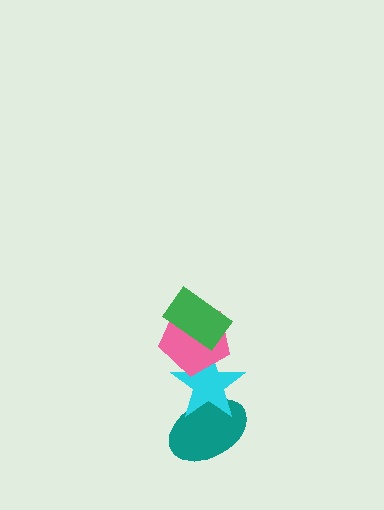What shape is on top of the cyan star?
The pink pentagon is on top of the cyan star.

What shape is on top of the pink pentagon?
The green rectangle is on top of the pink pentagon.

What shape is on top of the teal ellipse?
The cyan star is on top of the teal ellipse.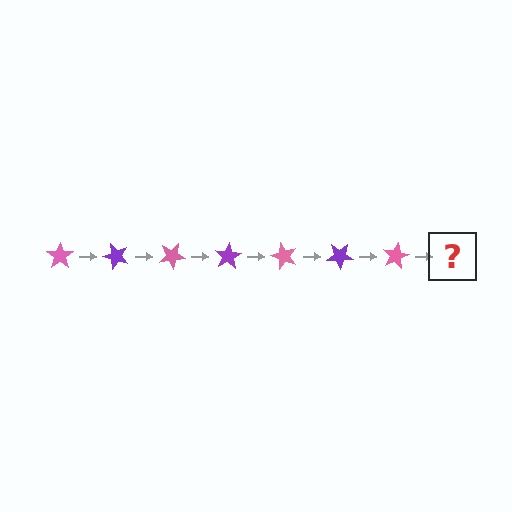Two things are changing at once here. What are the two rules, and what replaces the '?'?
The two rules are that it rotates 50 degrees each step and the color cycles through pink and purple. The '?' should be a purple star, rotated 350 degrees from the start.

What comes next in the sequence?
The next element should be a purple star, rotated 350 degrees from the start.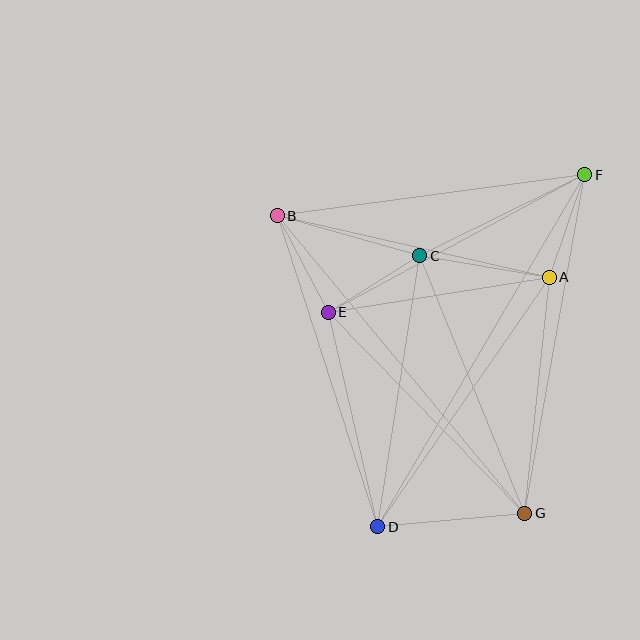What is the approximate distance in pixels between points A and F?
The distance between A and F is approximately 109 pixels.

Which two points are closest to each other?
Points C and E are closest to each other.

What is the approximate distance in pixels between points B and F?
The distance between B and F is approximately 310 pixels.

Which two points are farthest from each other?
Points D and F are farthest from each other.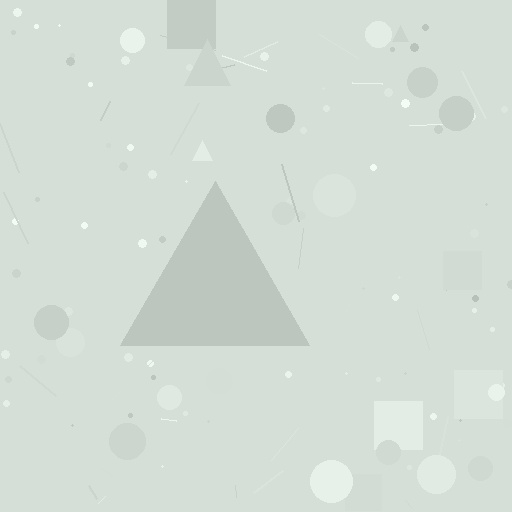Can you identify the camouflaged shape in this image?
The camouflaged shape is a triangle.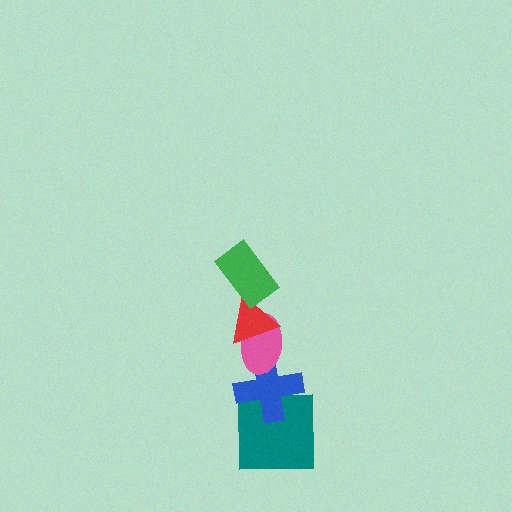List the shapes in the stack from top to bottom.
From top to bottom: the green rectangle, the red triangle, the pink ellipse, the blue cross, the teal square.